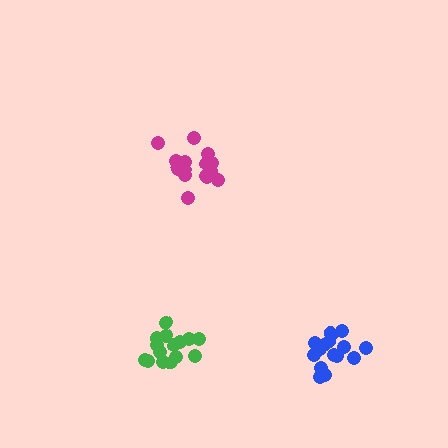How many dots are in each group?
Group 1: 16 dots, Group 2: 15 dots, Group 3: 16 dots (47 total).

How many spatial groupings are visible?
There are 3 spatial groupings.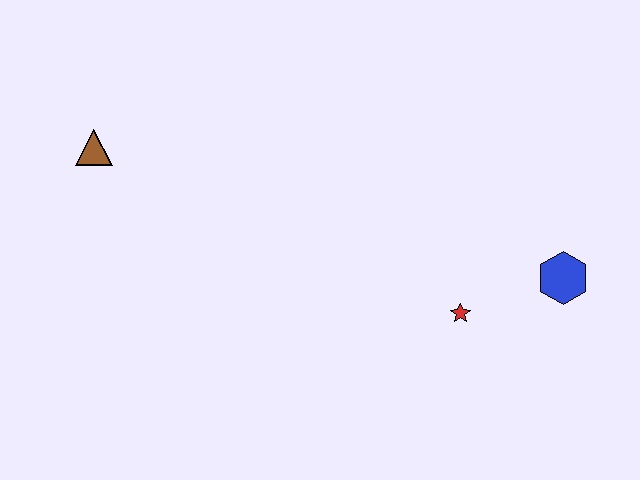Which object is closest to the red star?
The blue hexagon is closest to the red star.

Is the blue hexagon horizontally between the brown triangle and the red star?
No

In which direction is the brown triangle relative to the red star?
The brown triangle is to the left of the red star.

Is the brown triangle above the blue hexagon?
Yes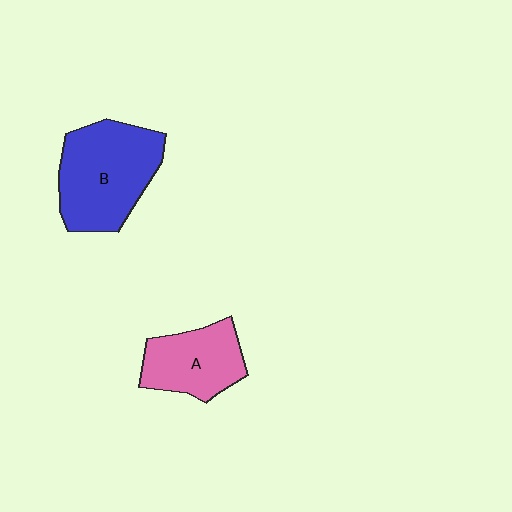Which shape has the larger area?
Shape B (blue).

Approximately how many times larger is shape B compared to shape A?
Approximately 1.5 times.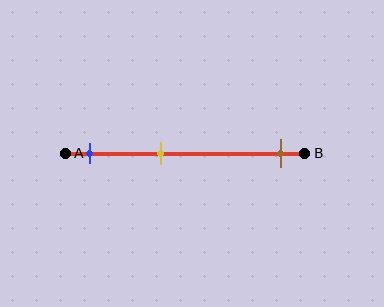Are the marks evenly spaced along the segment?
No, the marks are not evenly spaced.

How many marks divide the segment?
There are 3 marks dividing the segment.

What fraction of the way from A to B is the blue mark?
The blue mark is approximately 10% (0.1) of the way from A to B.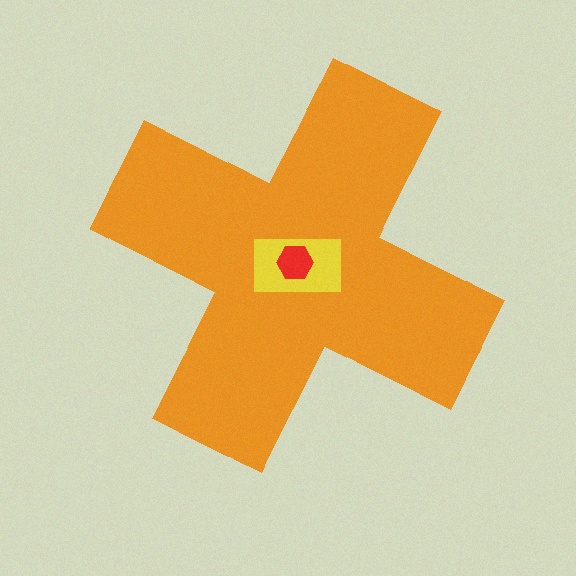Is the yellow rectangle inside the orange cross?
Yes.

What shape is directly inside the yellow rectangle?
The red hexagon.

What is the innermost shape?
The red hexagon.